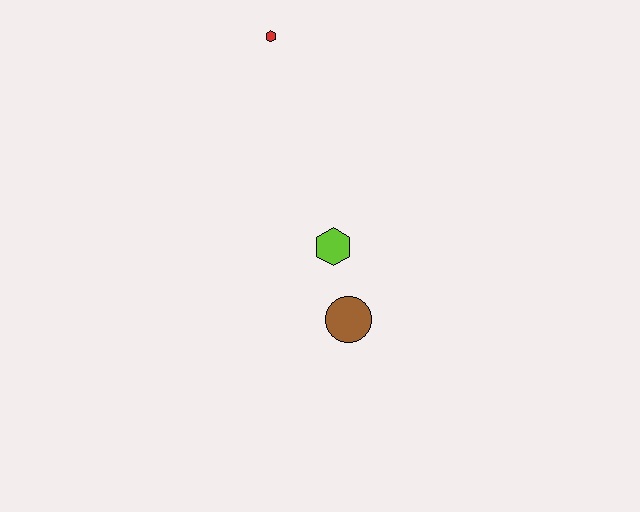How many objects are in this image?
There are 3 objects.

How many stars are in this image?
There are no stars.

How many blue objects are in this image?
There are no blue objects.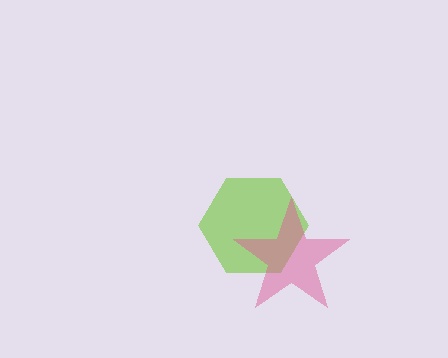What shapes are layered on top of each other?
The layered shapes are: a lime hexagon, a pink star.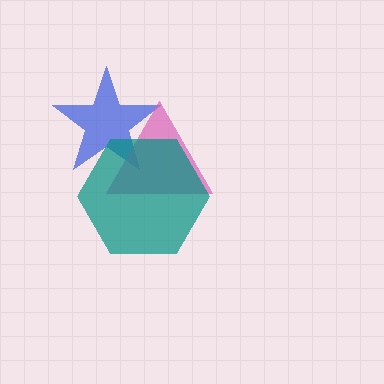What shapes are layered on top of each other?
The layered shapes are: a blue star, a pink triangle, a teal hexagon.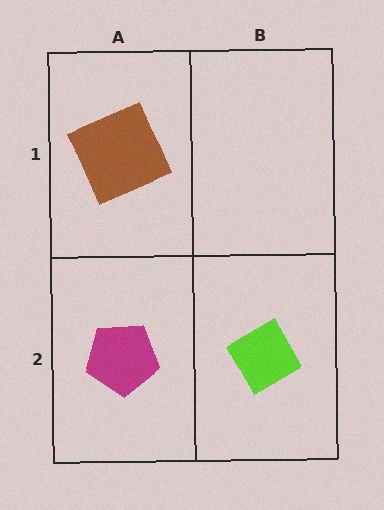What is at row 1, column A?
A brown square.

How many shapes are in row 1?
1 shape.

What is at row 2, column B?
A lime diamond.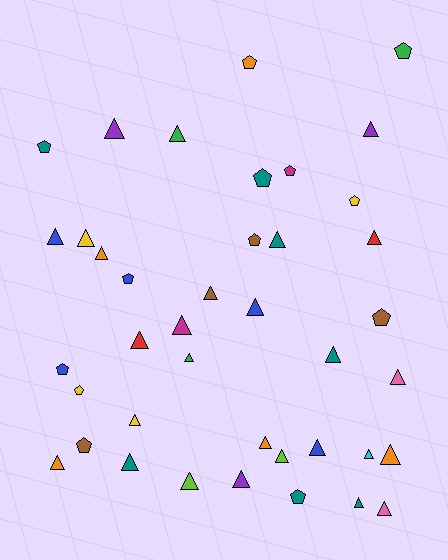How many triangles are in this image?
There are 27 triangles.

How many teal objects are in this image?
There are 7 teal objects.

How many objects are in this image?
There are 40 objects.